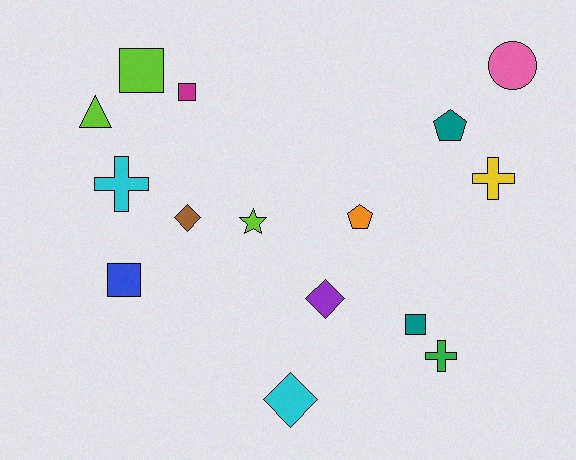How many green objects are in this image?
There is 1 green object.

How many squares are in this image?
There are 4 squares.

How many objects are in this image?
There are 15 objects.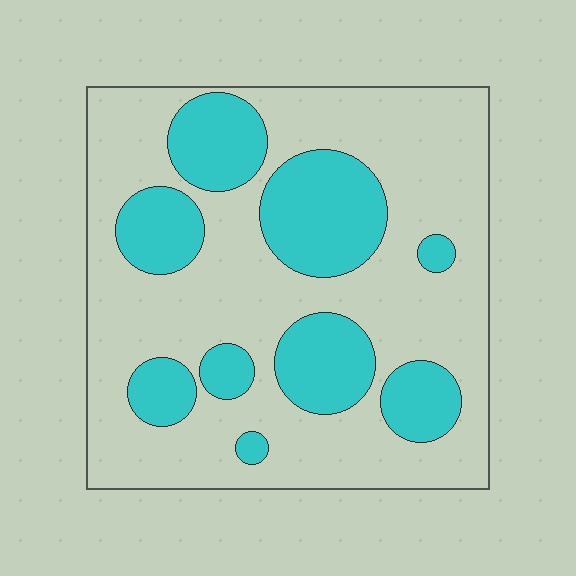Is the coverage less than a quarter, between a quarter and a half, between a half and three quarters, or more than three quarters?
Between a quarter and a half.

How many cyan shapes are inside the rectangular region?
9.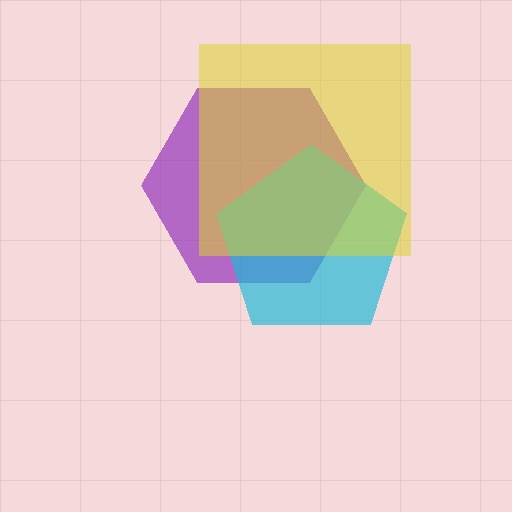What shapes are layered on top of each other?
The layered shapes are: a purple hexagon, a cyan pentagon, a yellow square.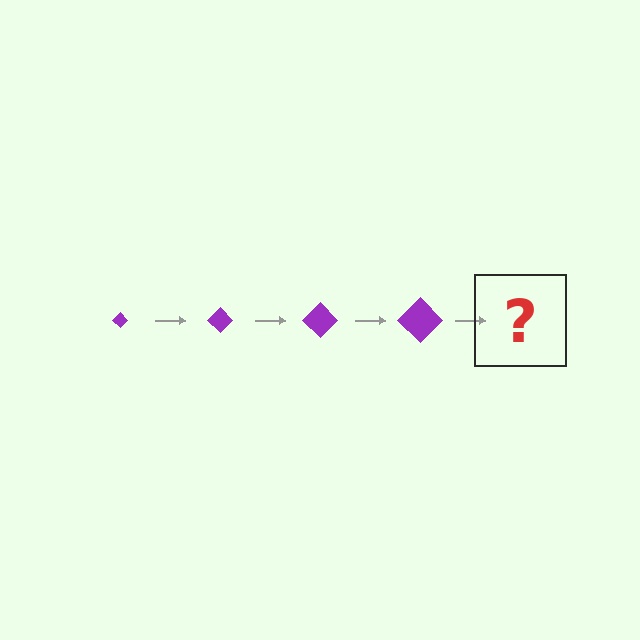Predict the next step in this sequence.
The next step is a purple diamond, larger than the previous one.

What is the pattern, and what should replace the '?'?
The pattern is that the diamond gets progressively larger each step. The '?' should be a purple diamond, larger than the previous one.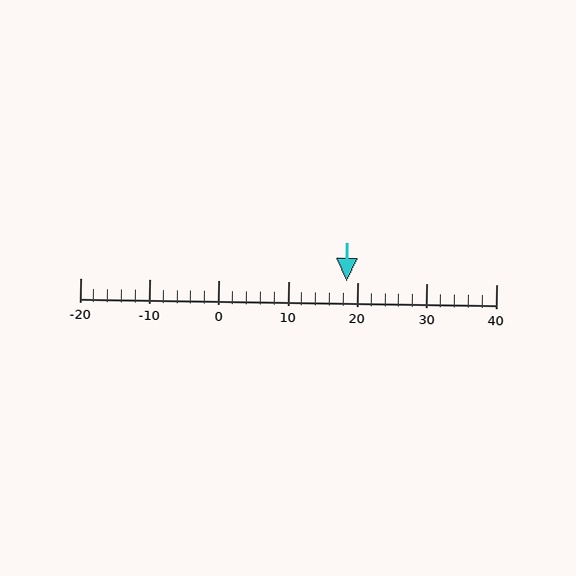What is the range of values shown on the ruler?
The ruler shows values from -20 to 40.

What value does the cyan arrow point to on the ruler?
The cyan arrow points to approximately 18.